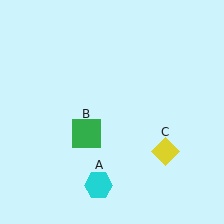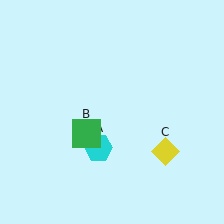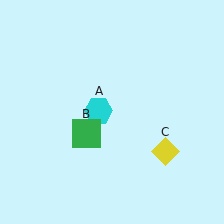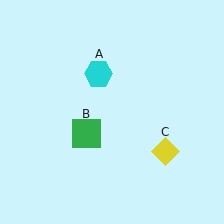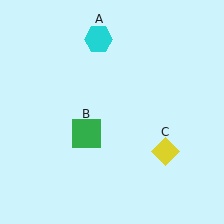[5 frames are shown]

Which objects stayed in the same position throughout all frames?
Green square (object B) and yellow diamond (object C) remained stationary.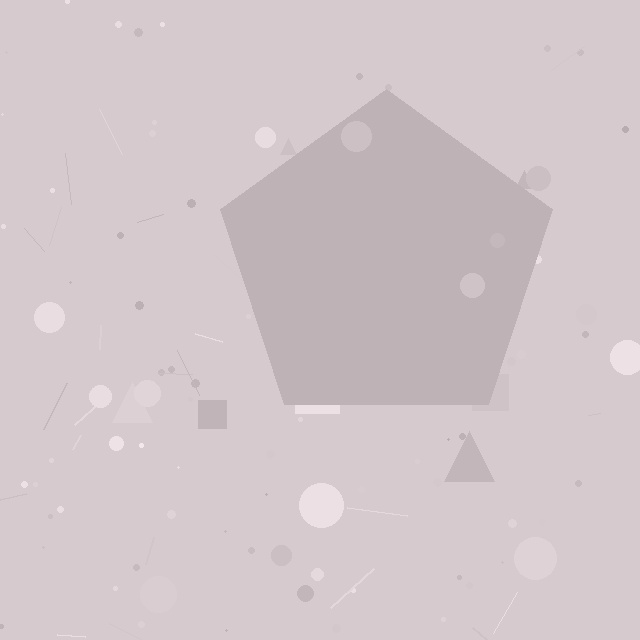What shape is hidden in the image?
A pentagon is hidden in the image.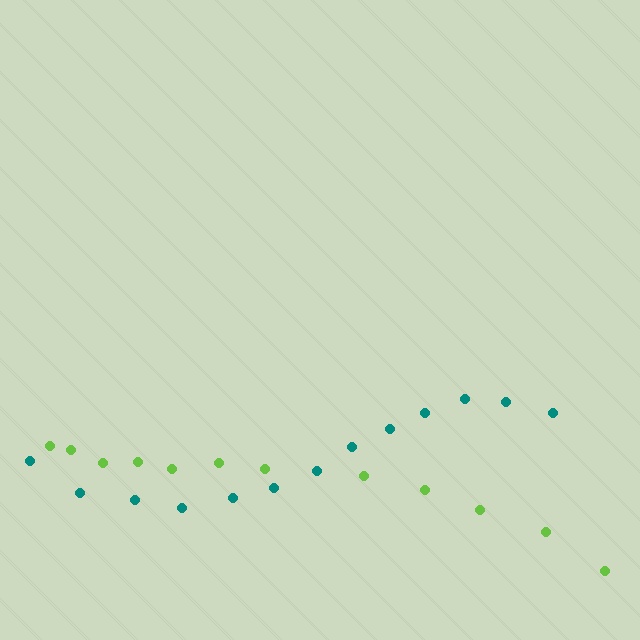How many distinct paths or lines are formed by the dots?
There are 2 distinct paths.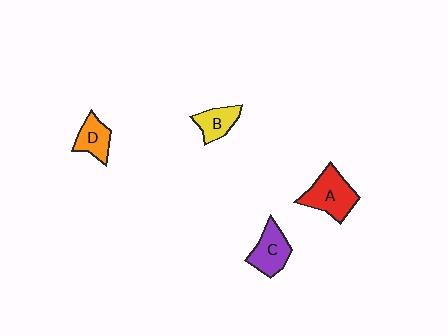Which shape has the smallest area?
Shape B (yellow).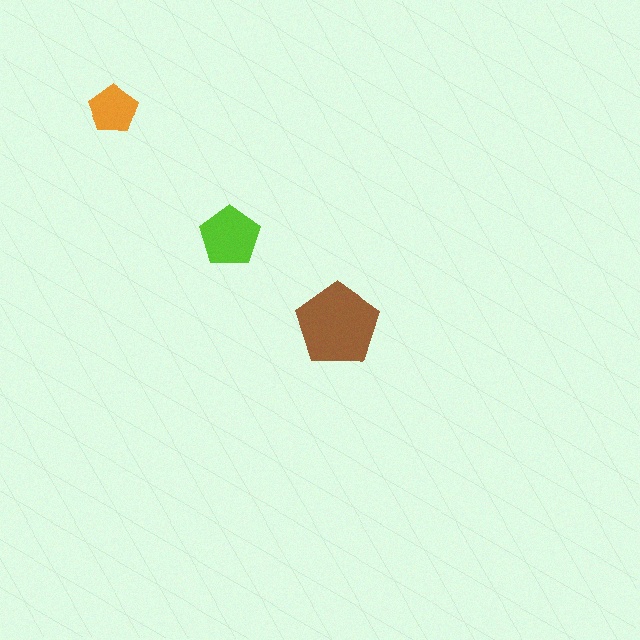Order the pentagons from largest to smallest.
the brown one, the lime one, the orange one.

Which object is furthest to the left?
The orange pentagon is leftmost.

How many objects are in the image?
There are 3 objects in the image.